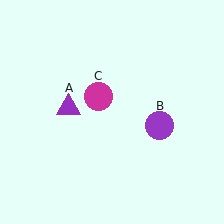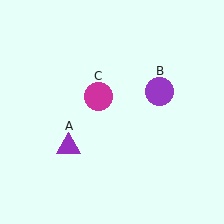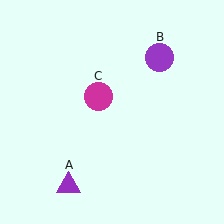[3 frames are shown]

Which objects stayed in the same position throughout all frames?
Magenta circle (object C) remained stationary.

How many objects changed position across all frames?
2 objects changed position: purple triangle (object A), purple circle (object B).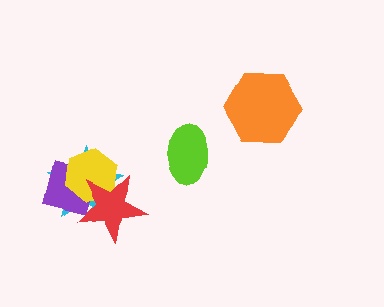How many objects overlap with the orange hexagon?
0 objects overlap with the orange hexagon.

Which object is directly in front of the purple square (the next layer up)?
The yellow hexagon is directly in front of the purple square.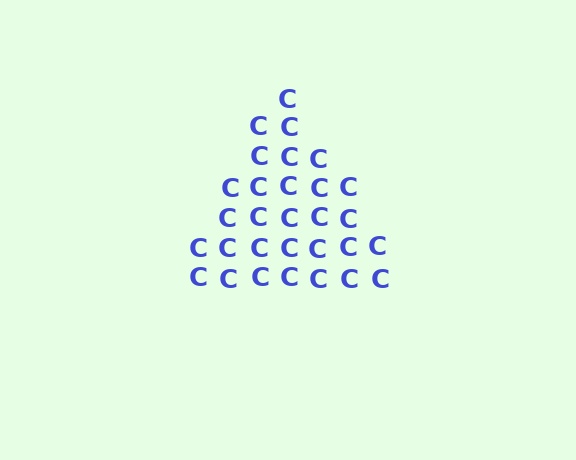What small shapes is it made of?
It is made of small letter C's.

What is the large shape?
The large shape is a triangle.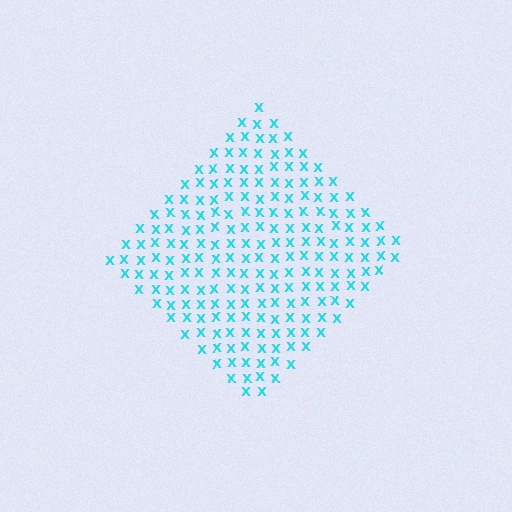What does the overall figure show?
The overall figure shows a diamond.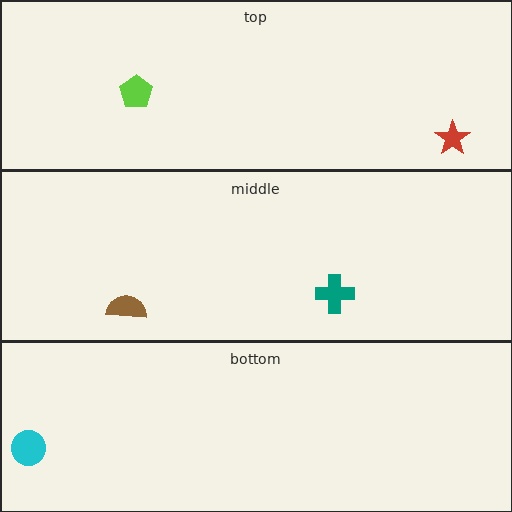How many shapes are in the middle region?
2.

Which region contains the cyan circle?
The bottom region.